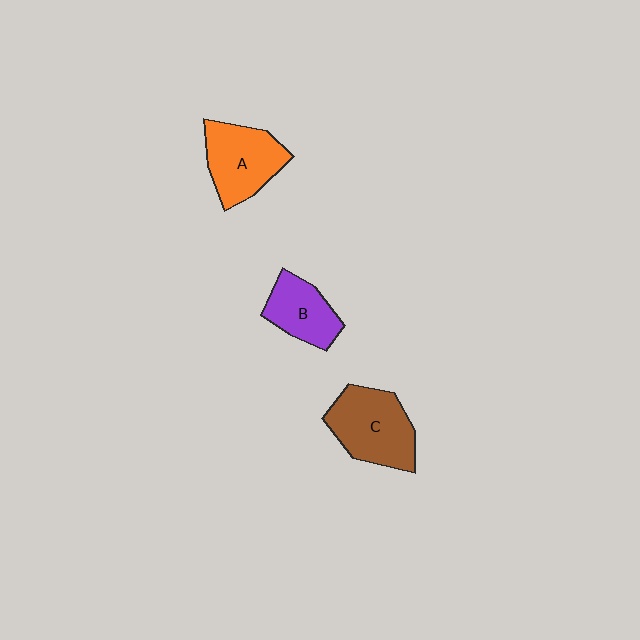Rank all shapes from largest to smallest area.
From largest to smallest: C (brown), A (orange), B (purple).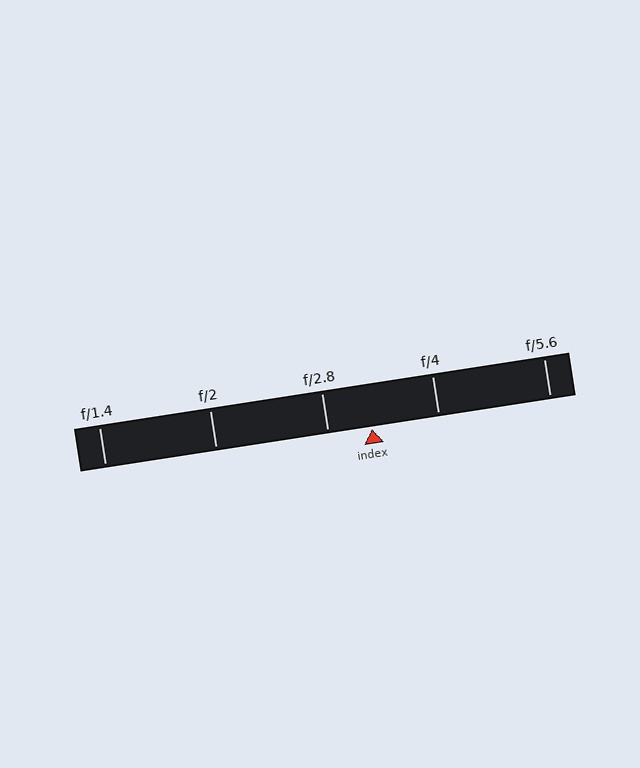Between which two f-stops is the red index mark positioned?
The index mark is between f/2.8 and f/4.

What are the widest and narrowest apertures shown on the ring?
The widest aperture shown is f/1.4 and the narrowest is f/5.6.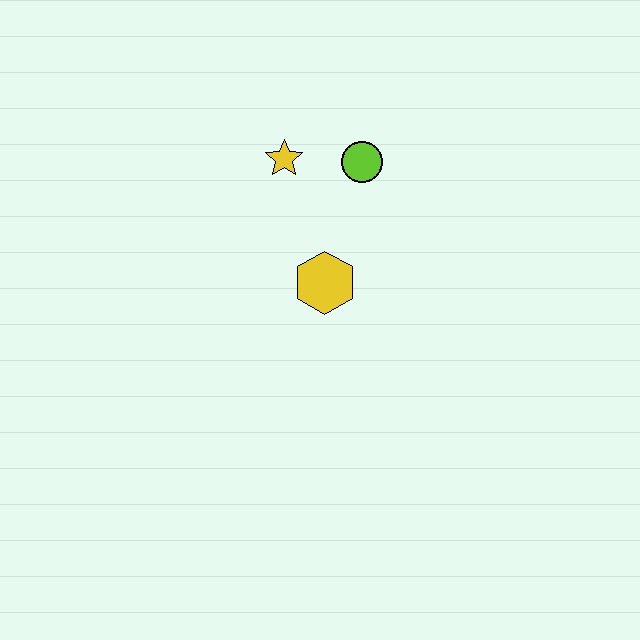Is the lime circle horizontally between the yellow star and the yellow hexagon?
No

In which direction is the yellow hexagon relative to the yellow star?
The yellow hexagon is below the yellow star.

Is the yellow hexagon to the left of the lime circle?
Yes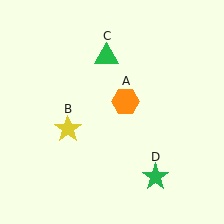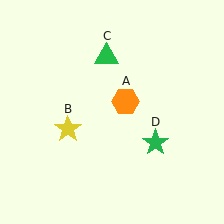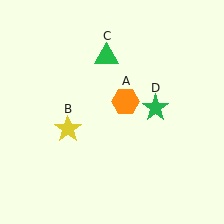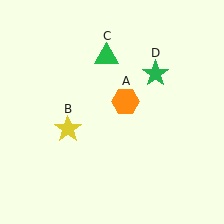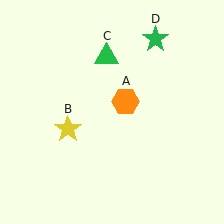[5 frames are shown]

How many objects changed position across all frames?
1 object changed position: green star (object D).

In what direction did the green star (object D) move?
The green star (object D) moved up.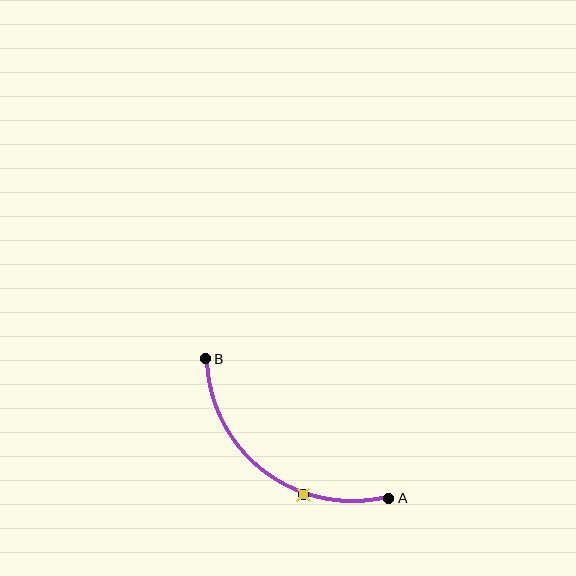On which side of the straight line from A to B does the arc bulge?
The arc bulges below and to the left of the straight line connecting A and B.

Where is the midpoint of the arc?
The arc midpoint is the point on the curve farthest from the straight line joining A and B. It sits below and to the left of that line.